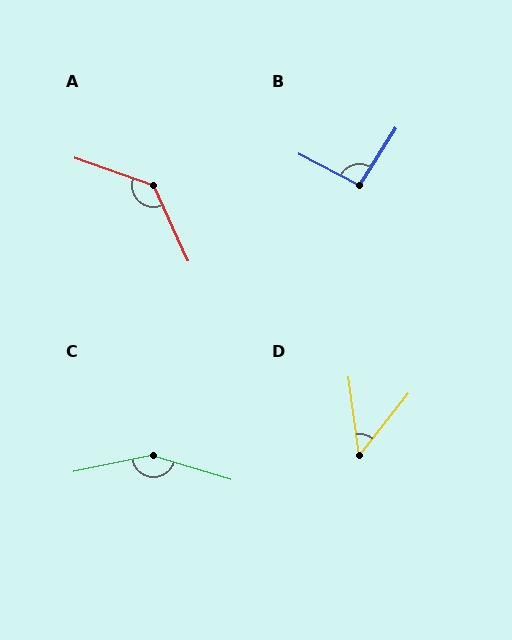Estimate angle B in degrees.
Approximately 95 degrees.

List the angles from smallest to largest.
D (46°), B (95°), A (134°), C (151°).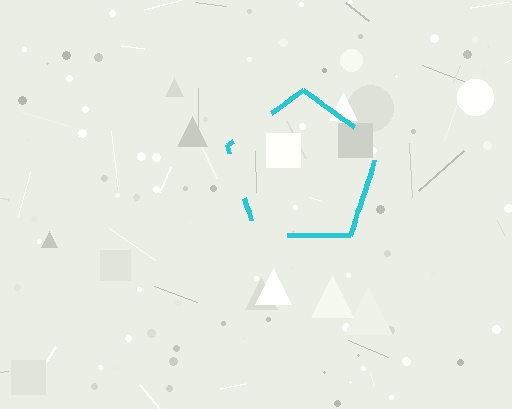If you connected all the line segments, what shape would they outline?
They would outline a pentagon.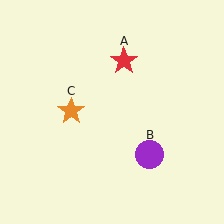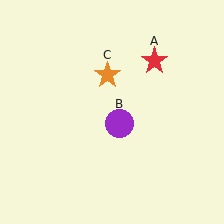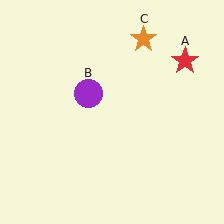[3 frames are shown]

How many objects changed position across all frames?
3 objects changed position: red star (object A), purple circle (object B), orange star (object C).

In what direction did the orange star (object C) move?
The orange star (object C) moved up and to the right.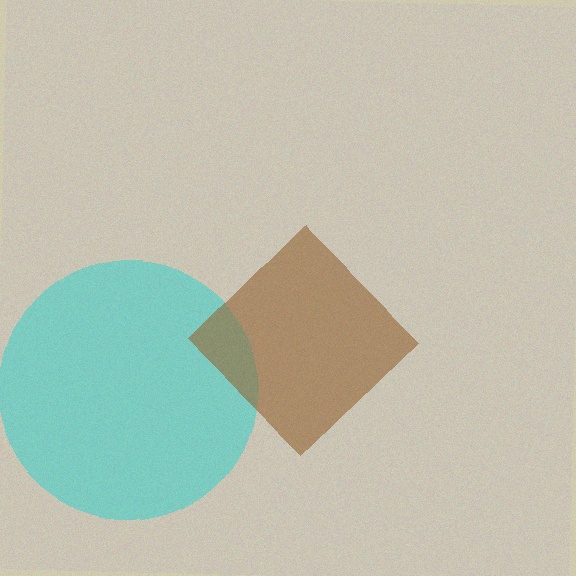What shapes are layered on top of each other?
The layered shapes are: a cyan circle, a brown diamond.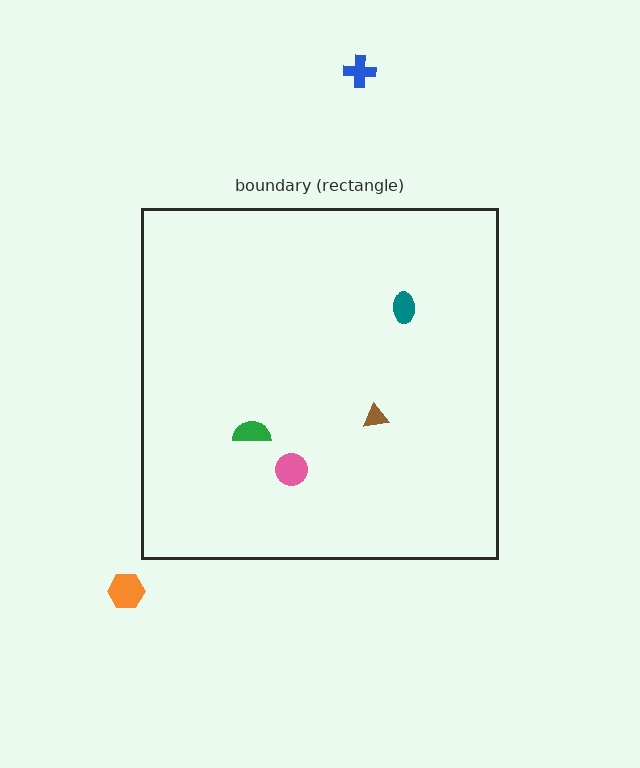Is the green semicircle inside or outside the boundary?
Inside.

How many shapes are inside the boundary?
4 inside, 2 outside.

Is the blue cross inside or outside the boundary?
Outside.